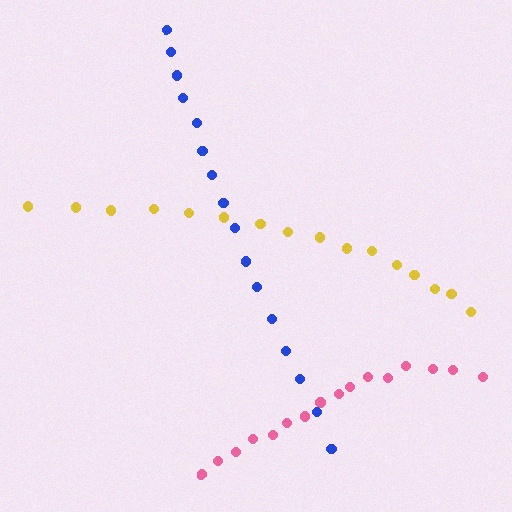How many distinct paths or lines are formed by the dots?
There are 3 distinct paths.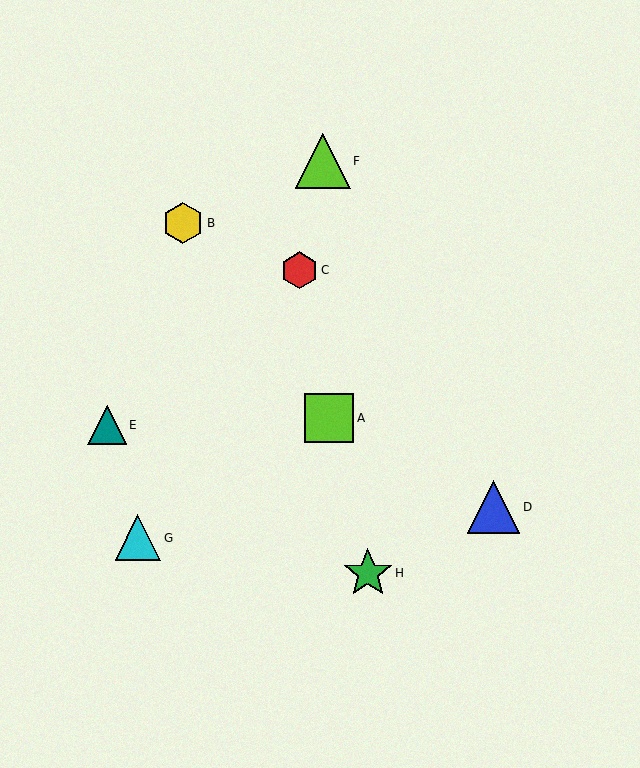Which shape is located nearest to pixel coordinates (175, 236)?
The yellow hexagon (labeled B) at (183, 223) is nearest to that location.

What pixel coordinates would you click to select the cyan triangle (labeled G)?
Click at (138, 538) to select the cyan triangle G.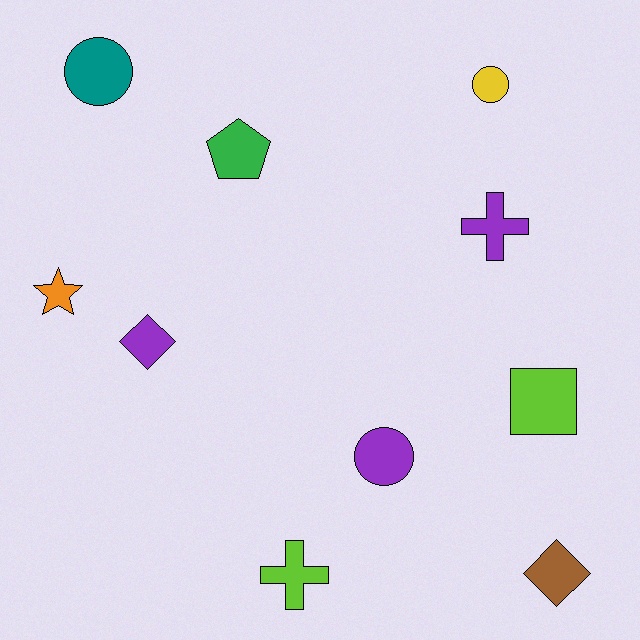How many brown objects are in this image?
There is 1 brown object.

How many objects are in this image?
There are 10 objects.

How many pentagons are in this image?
There is 1 pentagon.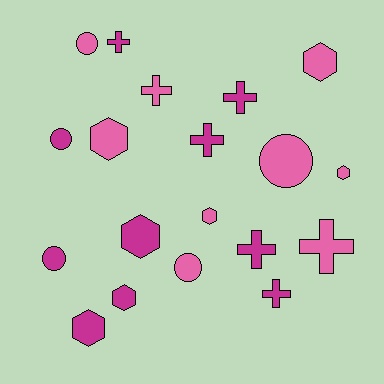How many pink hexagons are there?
There are 4 pink hexagons.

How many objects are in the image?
There are 19 objects.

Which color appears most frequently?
Magenta, with 10 objects.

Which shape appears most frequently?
Hexagon, with 7 objects.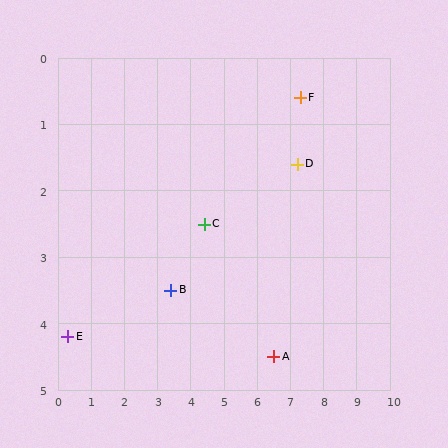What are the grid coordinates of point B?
Point B is at approximately (3.4, 3.5).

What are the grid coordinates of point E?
Point E is at approximately (0.3, 4.2).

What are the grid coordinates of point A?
Point A is at approximately (6.5, 4.5).